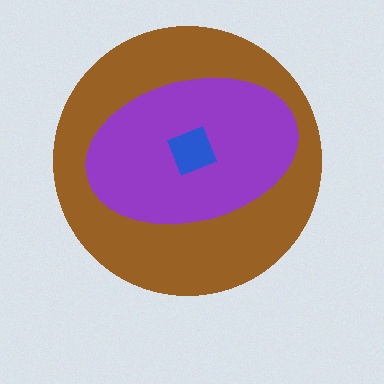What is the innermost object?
The blue diamond.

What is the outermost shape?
The brown circle.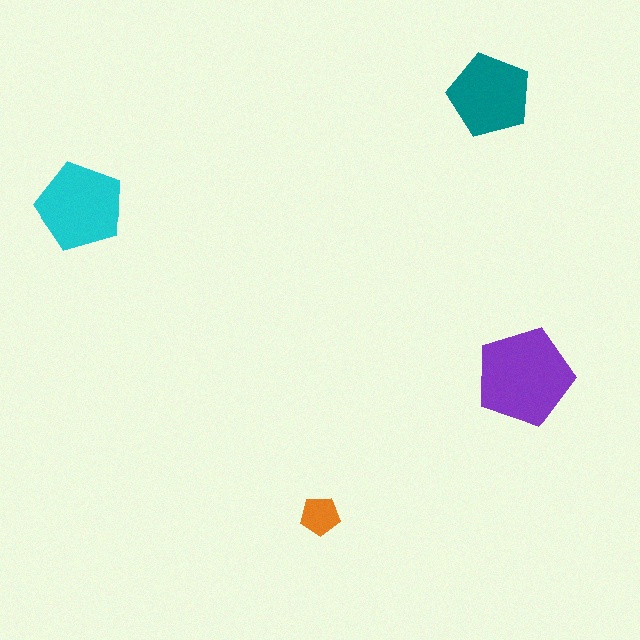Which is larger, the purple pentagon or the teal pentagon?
The purple one.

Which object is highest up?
The teal pentagon is topmost.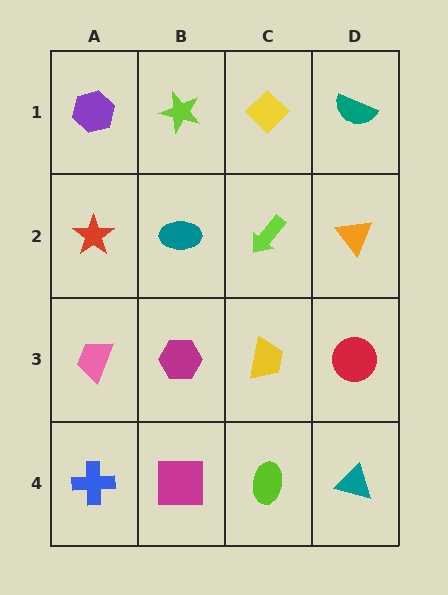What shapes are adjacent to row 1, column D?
An orange triangle (row 2, column D), a yellow diamond (row 1, column C).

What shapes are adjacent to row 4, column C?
A yellow trapezoid (row 3, column C), a magenta square (row 4, column B), a teal triangle (row 4, column D).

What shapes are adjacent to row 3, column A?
A red star (row 2, column A), a blue cross (row 4, column A), a magenta hexagon (row 3, column B).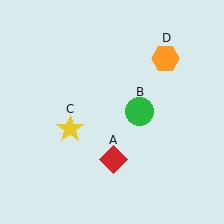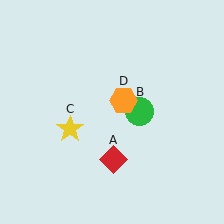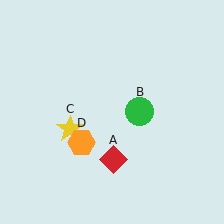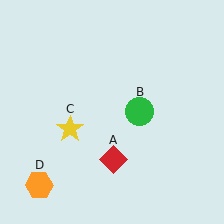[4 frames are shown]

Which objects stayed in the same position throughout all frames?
Red diamond (object A) and green circle (object B) and yellow star (object C) remained stationary.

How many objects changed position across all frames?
1 object changed position: orange hexagon (object D).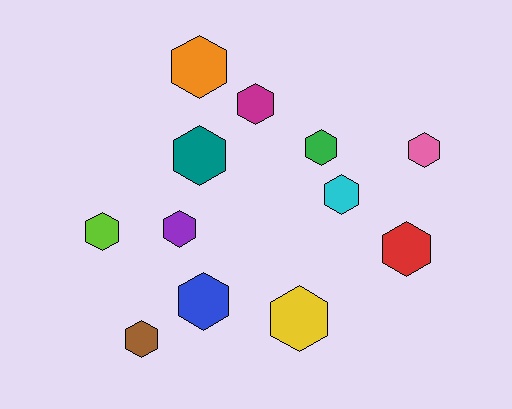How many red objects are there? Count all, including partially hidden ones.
There is 1 red object.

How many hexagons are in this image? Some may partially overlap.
There are 12 hexagons.